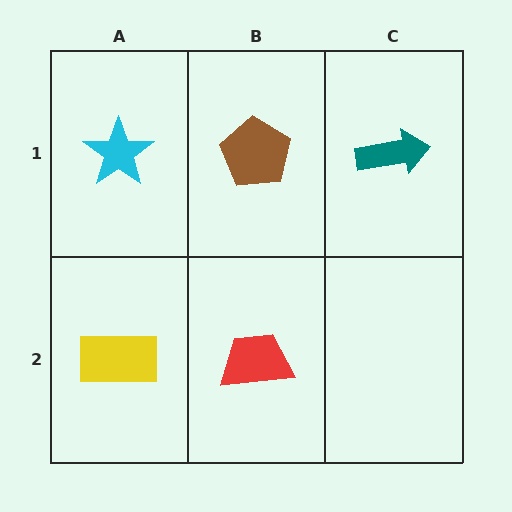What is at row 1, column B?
A brown pentagon.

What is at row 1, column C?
A teal arrow.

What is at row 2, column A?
A yellow rectangle.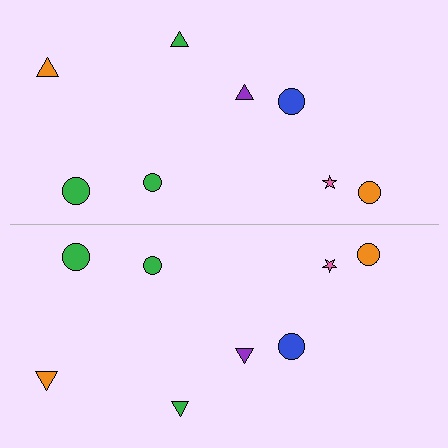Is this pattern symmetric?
Yes, this pattern has bilateral (reflection) symmetry.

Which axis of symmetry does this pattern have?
The pattern has a horizontal axis of symmetry running through the center of the image.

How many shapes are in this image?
There are 16 shapes in this image.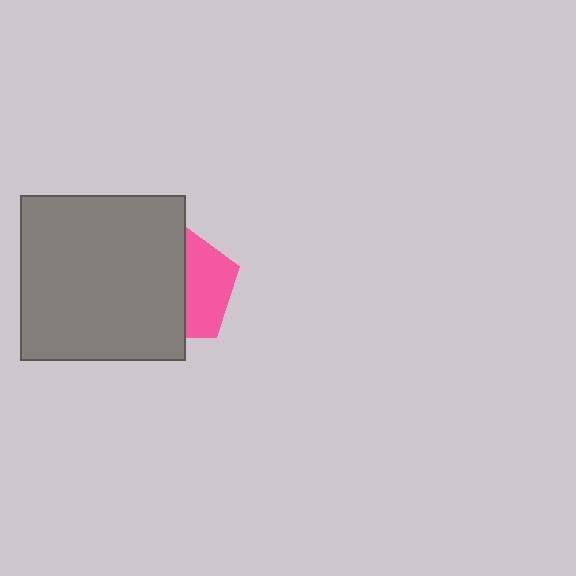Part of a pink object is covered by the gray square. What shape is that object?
It is a pentagon.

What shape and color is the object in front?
The object in front is a gray square.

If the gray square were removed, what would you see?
You would see the complete pink pentagon.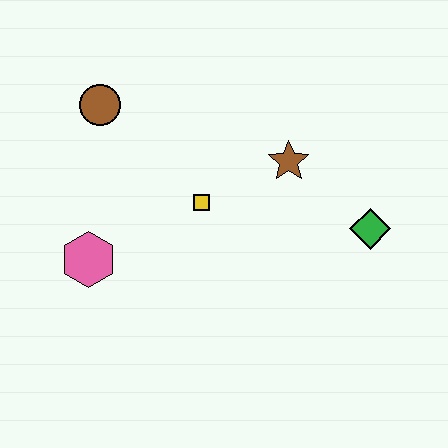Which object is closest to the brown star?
The yellow square is closest to the brown star.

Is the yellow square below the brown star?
Yes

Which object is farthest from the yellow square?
The green diamond is farthest from the yellow square.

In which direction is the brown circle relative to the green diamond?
The brown circle is to the left of the green diamond.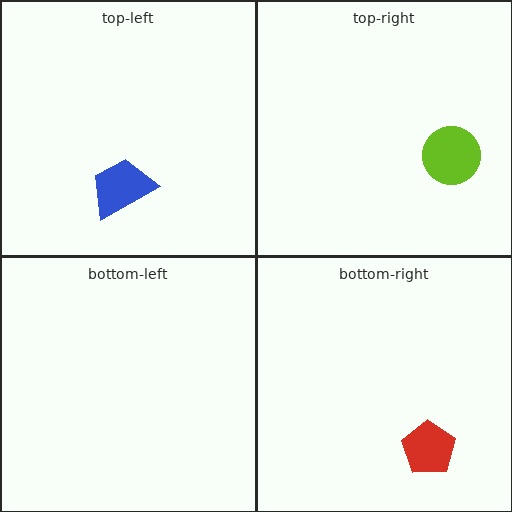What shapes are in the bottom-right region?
The red pentagon.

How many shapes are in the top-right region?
1.